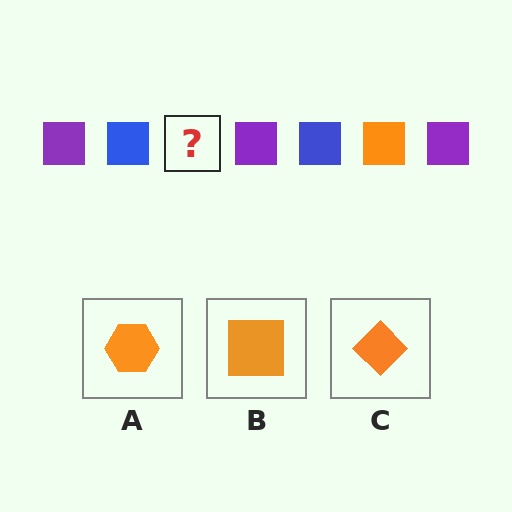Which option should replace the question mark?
Option B.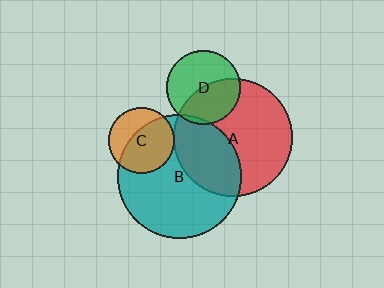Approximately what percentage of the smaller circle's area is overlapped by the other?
Approximately 5%.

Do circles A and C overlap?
Yes.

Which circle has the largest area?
Circle B (teal).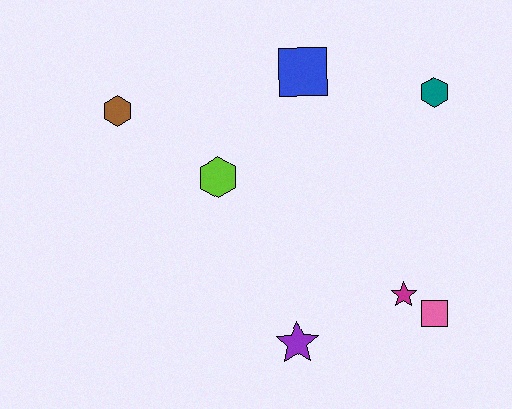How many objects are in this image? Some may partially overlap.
There are 7 objects.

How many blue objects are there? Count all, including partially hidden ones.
There is 1 blue object.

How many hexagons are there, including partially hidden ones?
There are 3 hexagons.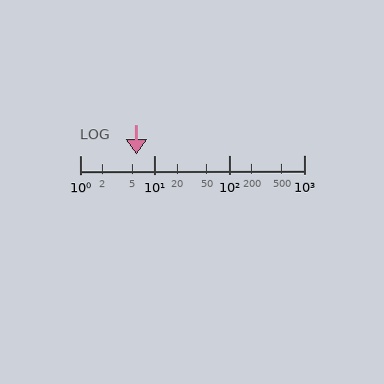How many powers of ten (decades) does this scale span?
The scale spans 3 decades, from 1 to 1000.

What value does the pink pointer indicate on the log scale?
The pointer indicates approximately 5.7.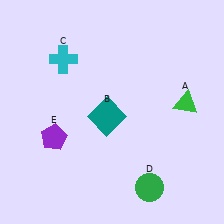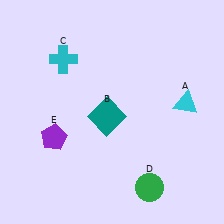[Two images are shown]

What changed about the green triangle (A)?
In Image 1, A is green. In Image 2, it changed to cyan.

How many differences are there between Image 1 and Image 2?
There is 1 difference between the two images.